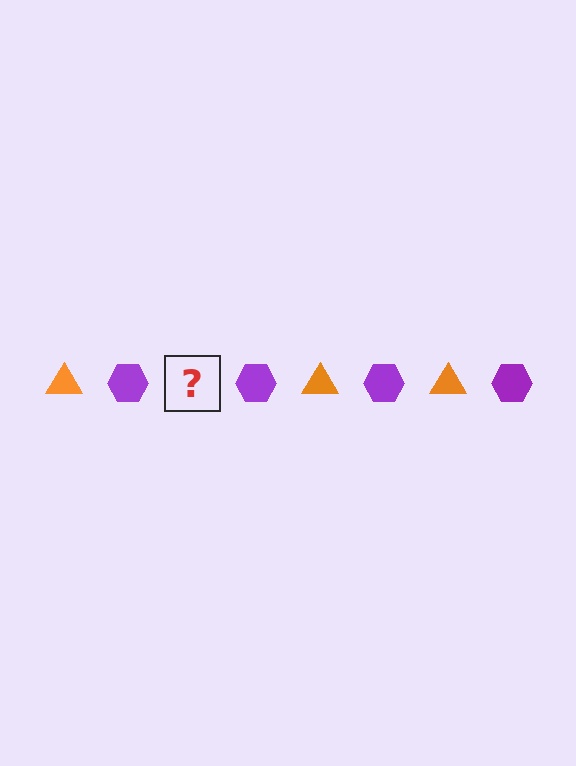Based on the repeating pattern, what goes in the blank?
The blank should be an orange triangle.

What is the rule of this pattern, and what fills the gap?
The rule is that the pattern alternates between orange triangle and purple hexagon. The gap should be filled with an orange triangle.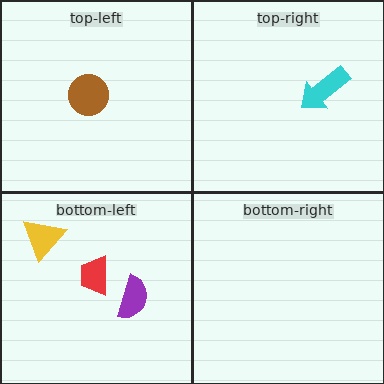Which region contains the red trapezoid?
The bottom-left region.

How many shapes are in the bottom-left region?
3.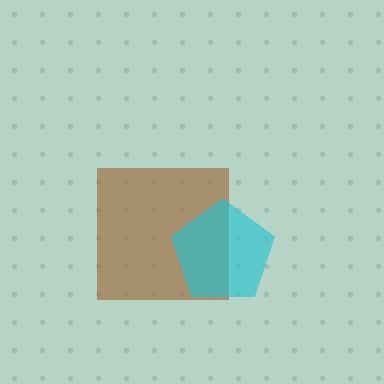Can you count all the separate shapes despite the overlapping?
Yes, there are 2 separate shapes.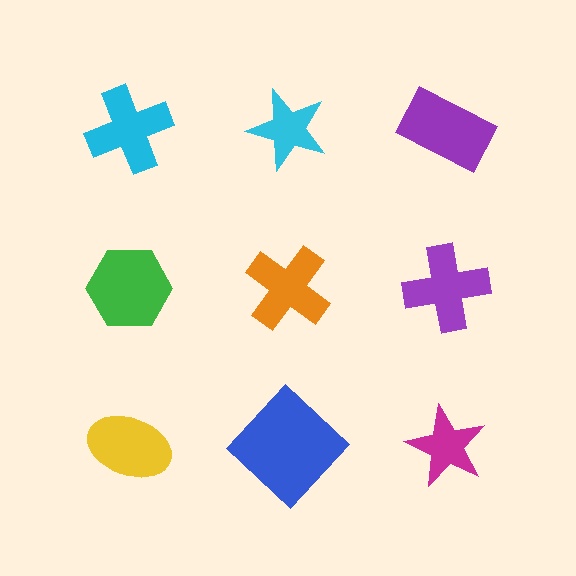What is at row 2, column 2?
An orange cross.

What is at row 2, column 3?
A purple cross.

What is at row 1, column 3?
A purple rectangle.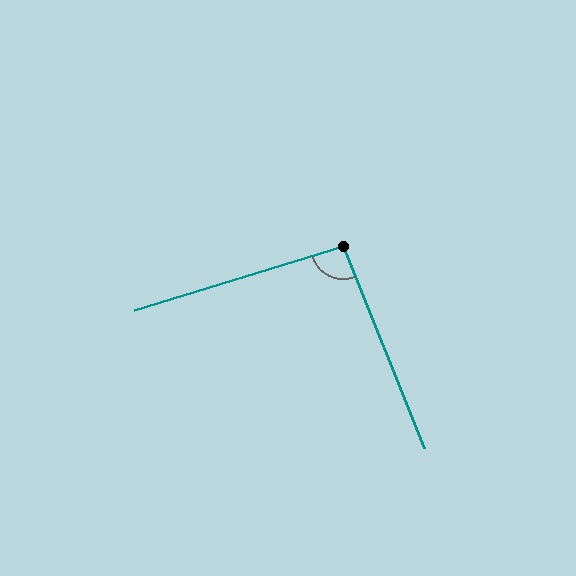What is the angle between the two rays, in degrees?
Approximately 95 degrees.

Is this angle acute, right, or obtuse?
It is approximately a right angle.